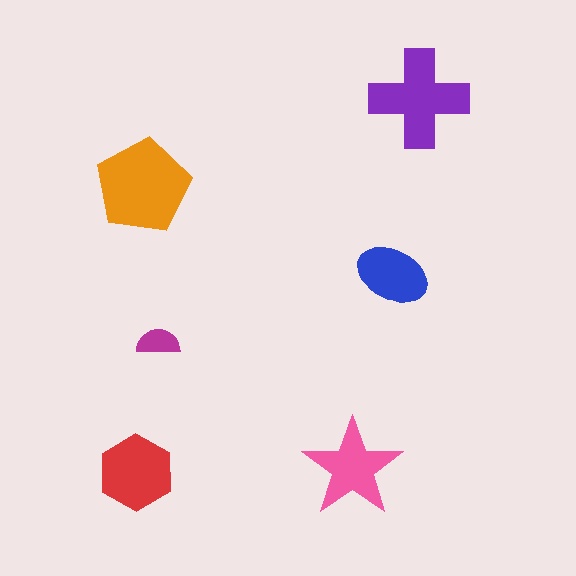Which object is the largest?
The orange pentagon.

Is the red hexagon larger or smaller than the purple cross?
Smaller.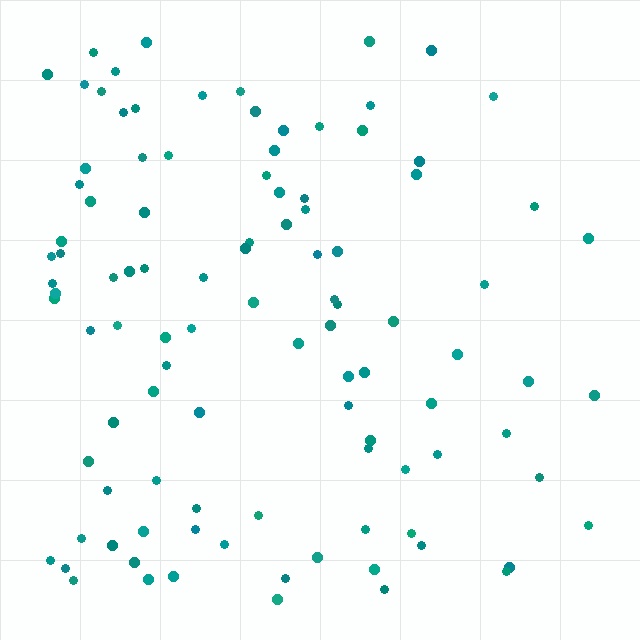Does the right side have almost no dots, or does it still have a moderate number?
Still a moderate number, just noticeably fewer than the left.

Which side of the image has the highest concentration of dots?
The left.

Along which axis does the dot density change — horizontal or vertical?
Horizontal.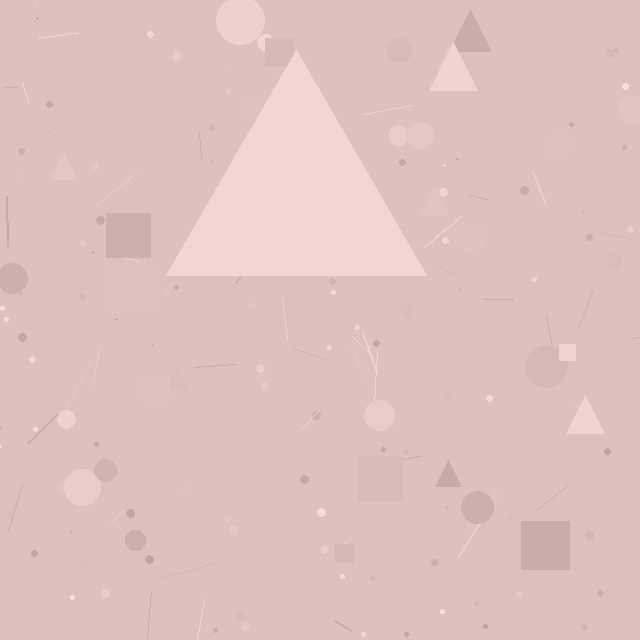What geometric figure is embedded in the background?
A triangle is embedded in the background.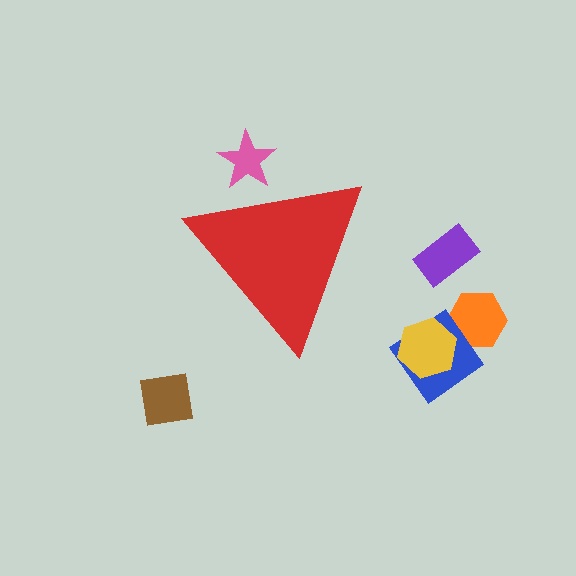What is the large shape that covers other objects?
A red triangle.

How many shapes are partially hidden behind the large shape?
1 shape is partially hidden.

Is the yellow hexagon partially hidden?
No, the yellow hexagon is fully visible.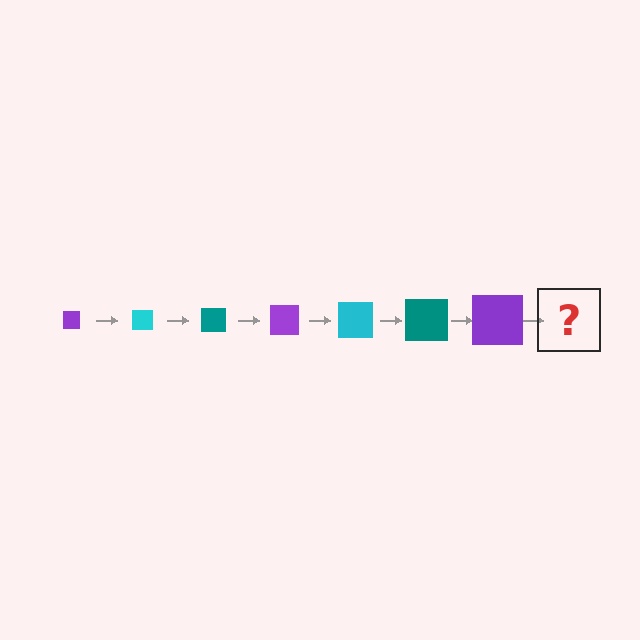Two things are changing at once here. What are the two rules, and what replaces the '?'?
The two rules are that the square grows larger each step and the color cycles through purple, cyan, and teal. The '?' should be a cyan square, larger than the previous one.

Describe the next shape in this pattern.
It should be a cyan square, larger than the previous one.